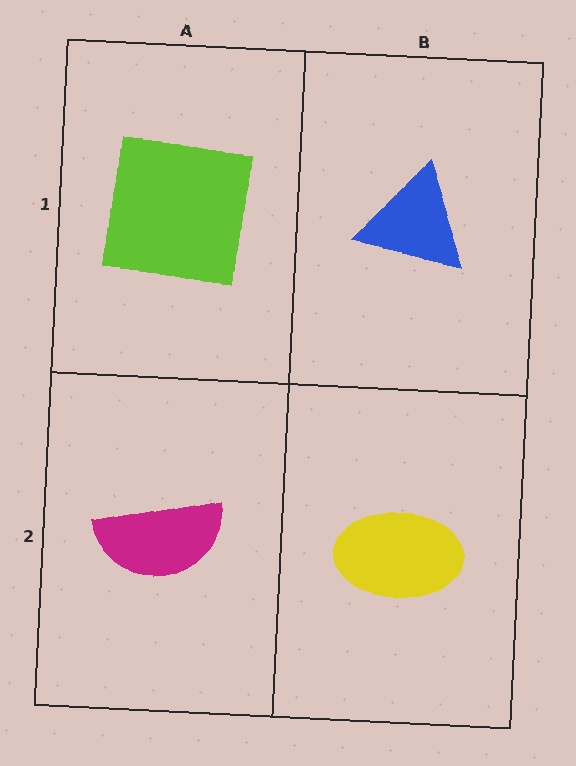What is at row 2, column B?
A yellow ellipse.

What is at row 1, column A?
A lime square.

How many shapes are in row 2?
2 shapes.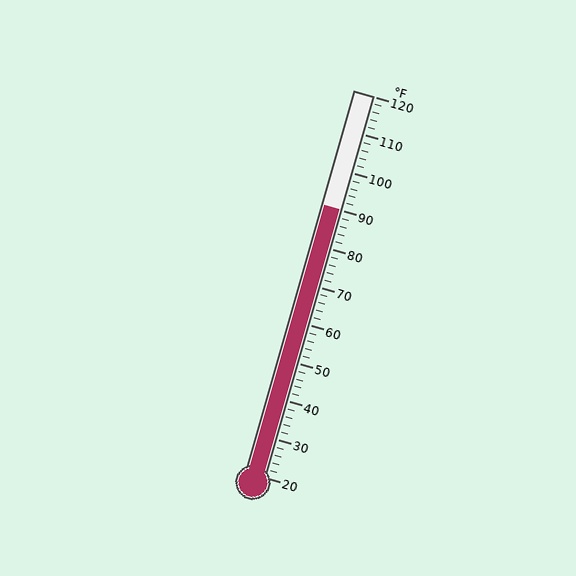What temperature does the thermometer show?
The thermometer shows approximately 90°F.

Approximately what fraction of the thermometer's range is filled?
The thermometer is filled to approximately 70% of its range.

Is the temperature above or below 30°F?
The temperature is above 30°F.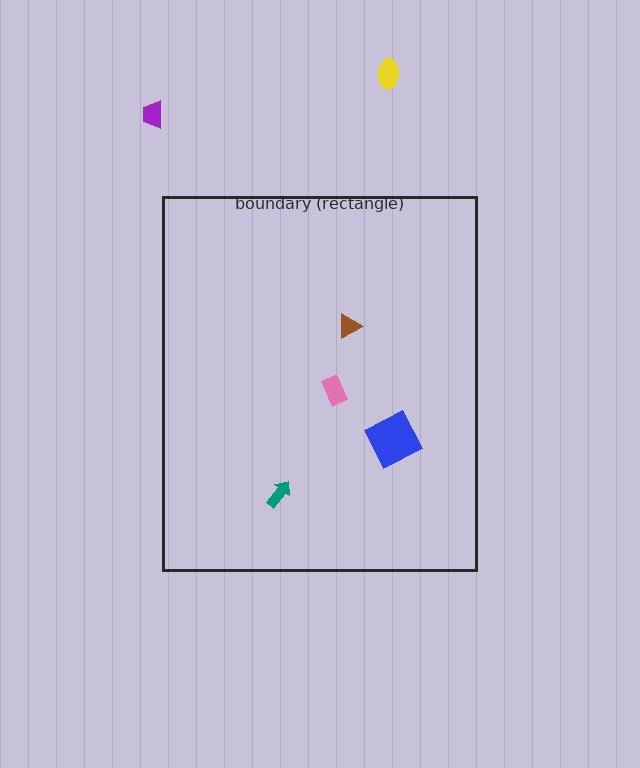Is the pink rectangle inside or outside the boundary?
Inside.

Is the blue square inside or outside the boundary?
Inside.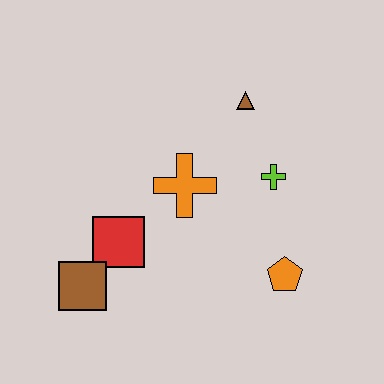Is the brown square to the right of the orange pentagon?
No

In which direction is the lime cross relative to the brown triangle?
The lime cross is below the brown triangle.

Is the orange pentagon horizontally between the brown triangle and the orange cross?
No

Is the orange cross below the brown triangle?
Yes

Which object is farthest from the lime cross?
The brown square is farthest from the lime cross.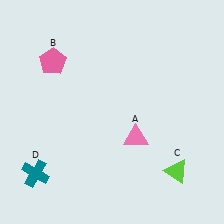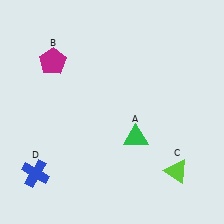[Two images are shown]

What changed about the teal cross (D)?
In Image 1, D is teal. In Image 2, it changed to blue.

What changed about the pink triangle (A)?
In Image 1, A is pink. In Image 2, it changed to green.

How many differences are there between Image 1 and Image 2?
There are 3 differences between the two images.